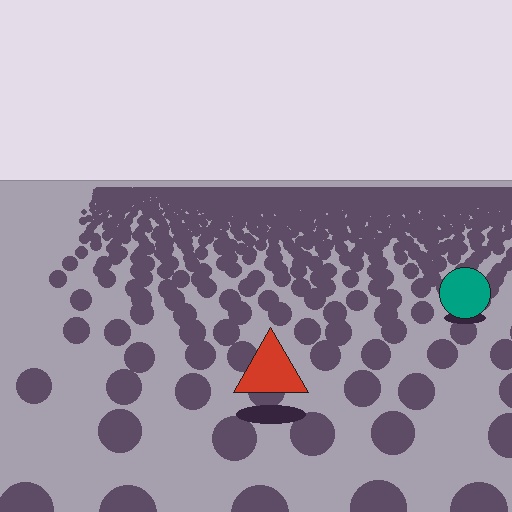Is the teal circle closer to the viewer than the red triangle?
No. The red triangle is closer — you can tell from the texture gradient: the ground texture is coarser near it.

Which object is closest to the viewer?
The red triangle is closest. The texture marks near it are larger and more spread out.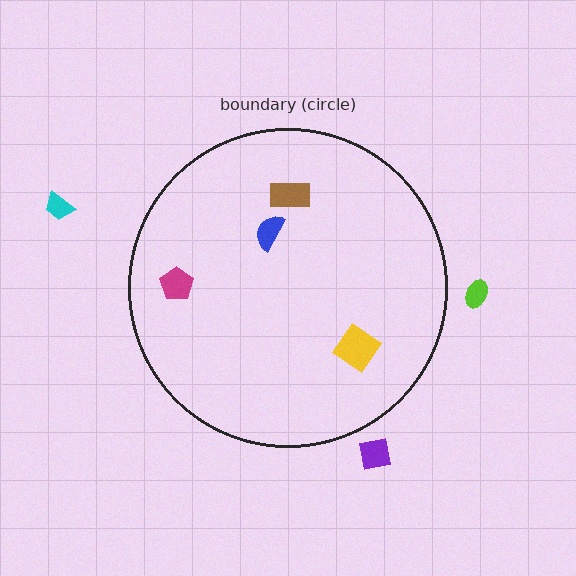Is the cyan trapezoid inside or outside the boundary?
Outside.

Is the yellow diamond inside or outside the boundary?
Inside.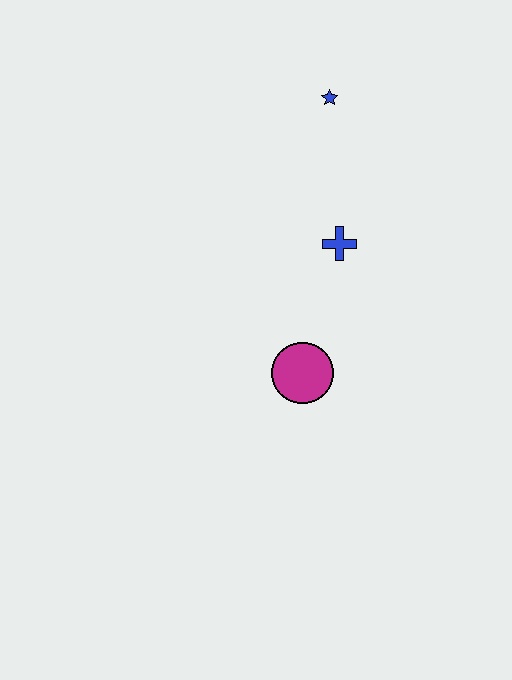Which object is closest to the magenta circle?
The blue cross is closest to the magenta circle.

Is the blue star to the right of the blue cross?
No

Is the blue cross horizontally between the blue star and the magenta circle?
No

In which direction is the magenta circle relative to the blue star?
The magenta circle is below the blue star.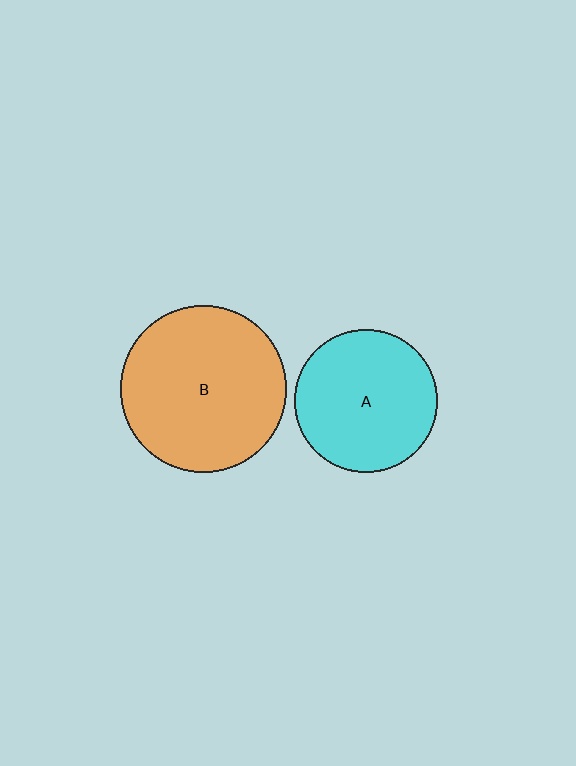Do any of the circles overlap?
No, none of the circles overlap.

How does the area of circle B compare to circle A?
Approximately 1.4 times.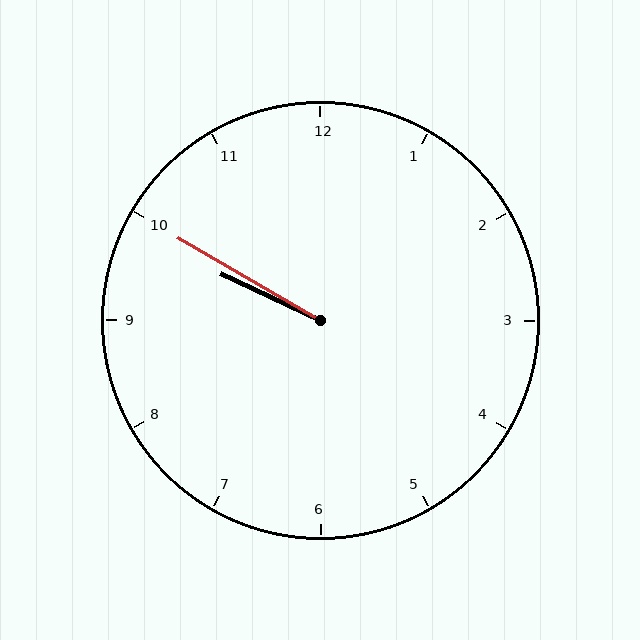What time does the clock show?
9:50.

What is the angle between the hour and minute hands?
Approximately 5 degrees.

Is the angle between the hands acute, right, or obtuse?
It is acute.